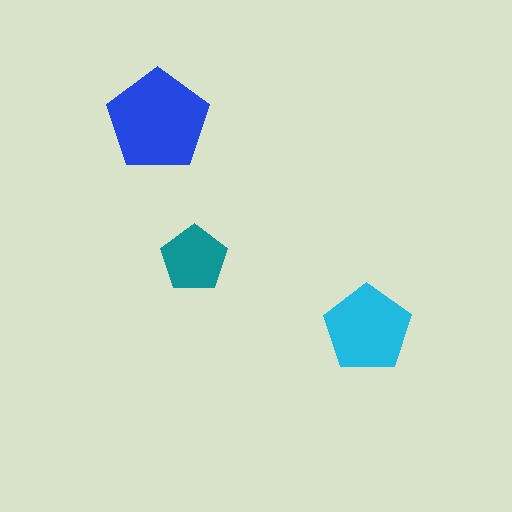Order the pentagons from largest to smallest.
the blue one, the cyan one, the teal one.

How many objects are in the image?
There are 3 objects in the image.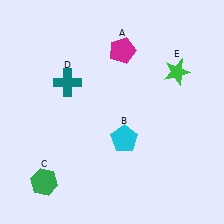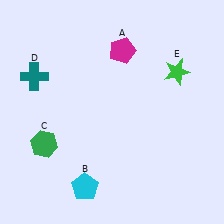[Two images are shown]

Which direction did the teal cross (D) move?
The teal cross (D) moved left.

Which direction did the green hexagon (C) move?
The green hexagon (C) moved up.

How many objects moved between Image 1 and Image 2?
3 objects moved between the two images.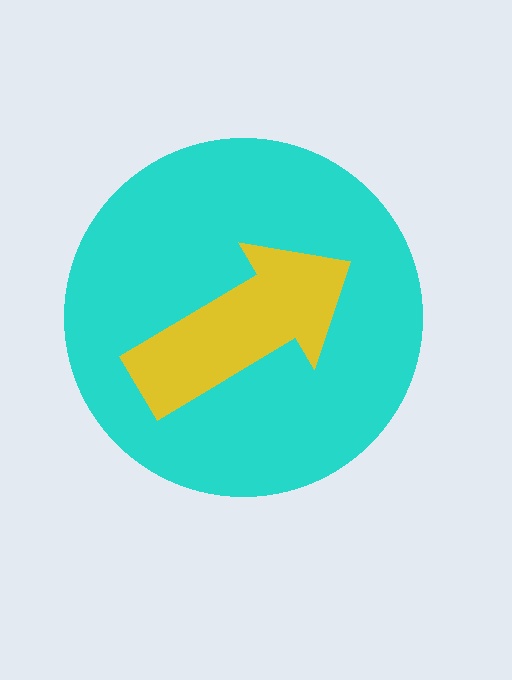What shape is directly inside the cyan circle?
The yellow arrow.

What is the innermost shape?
The yellow arrow.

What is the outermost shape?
The cyan circle.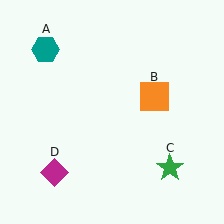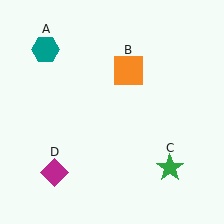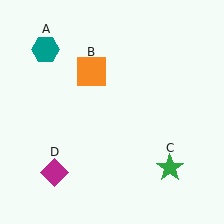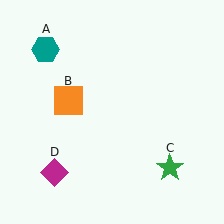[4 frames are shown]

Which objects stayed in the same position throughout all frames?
Teal hexagon (object A) and green star (object C) and magenta diamond (object D) remained stationary.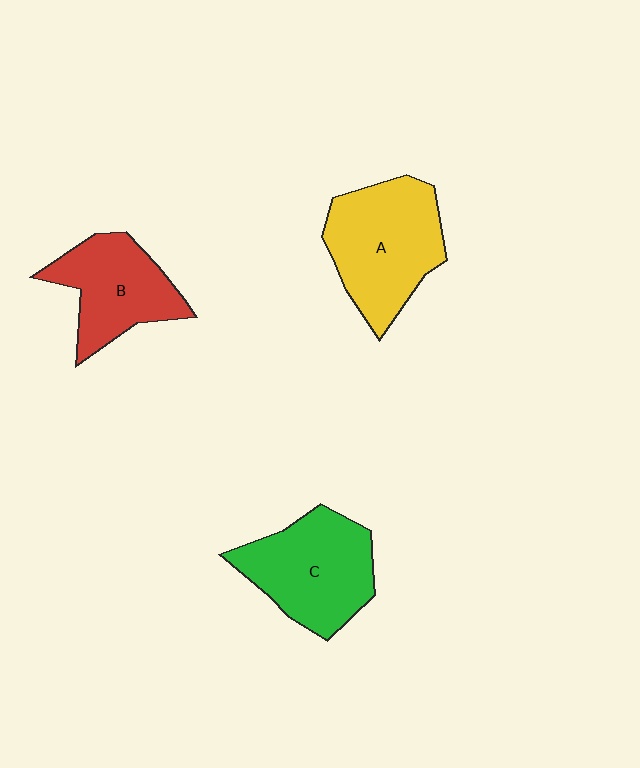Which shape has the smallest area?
Shape B (red).